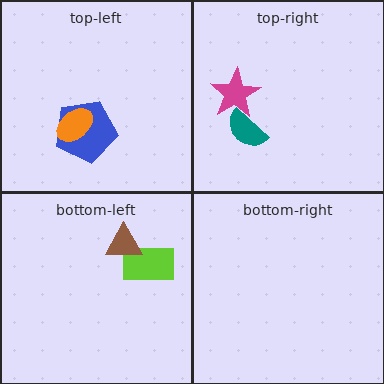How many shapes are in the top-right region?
2.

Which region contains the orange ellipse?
The top-left region.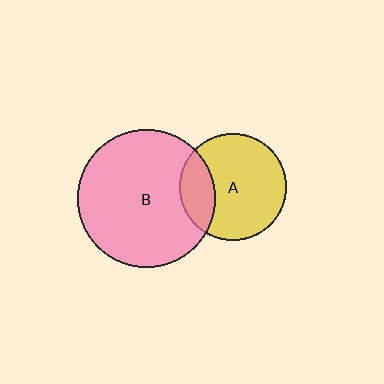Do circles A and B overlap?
Yes.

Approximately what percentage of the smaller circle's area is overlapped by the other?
Approximately 25%.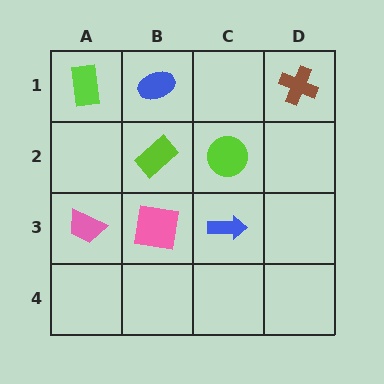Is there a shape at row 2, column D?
No, that cell is empty.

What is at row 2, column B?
A lime rectangle.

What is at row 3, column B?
A pink square.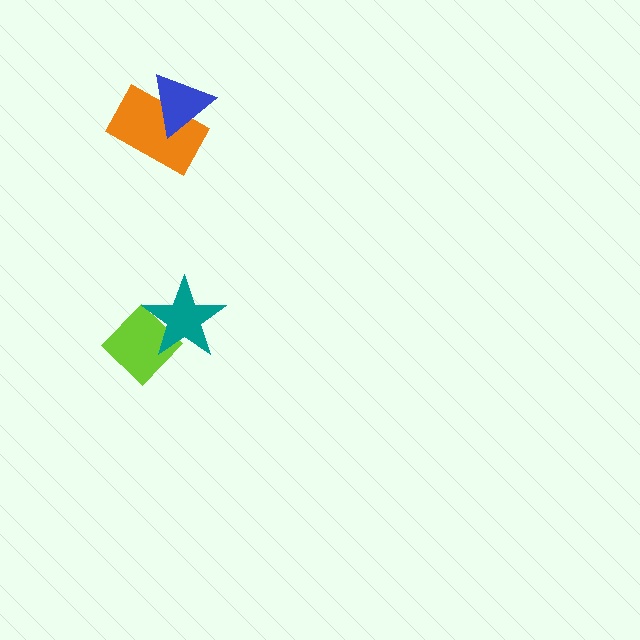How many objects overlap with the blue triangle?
1 object overlaps with the blue triangle.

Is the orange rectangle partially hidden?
Yes, it is partially covered by another shape.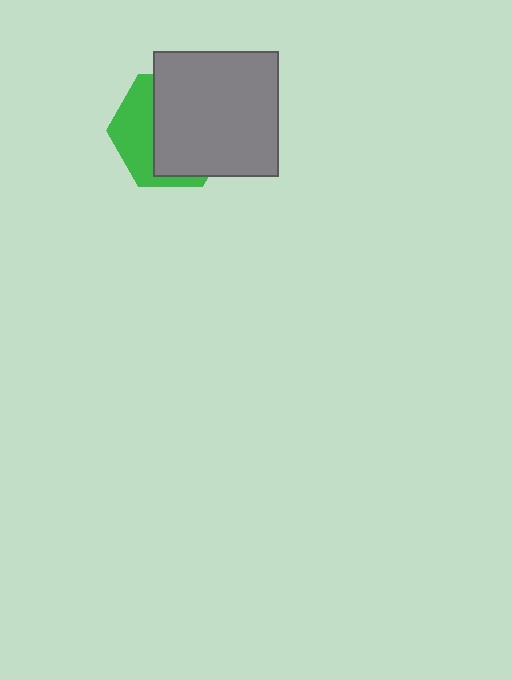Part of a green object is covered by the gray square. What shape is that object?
It is a hexagon.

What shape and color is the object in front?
The object in front is a gray square.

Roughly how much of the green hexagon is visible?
A small part of it is visible (roughly 37%).